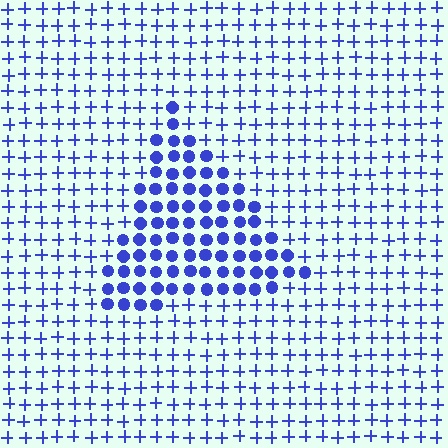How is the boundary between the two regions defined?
The boundary is defined by a change in element shape: circles inside vs. plus signs outside. All elements share the same color and spacing.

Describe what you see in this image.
The image is filled with small blue elements arranged in a uniform grid. A triangle-shaped region contains circles, while the surrounding area contains plus signs. The boundary is defined purely by the change in element shape.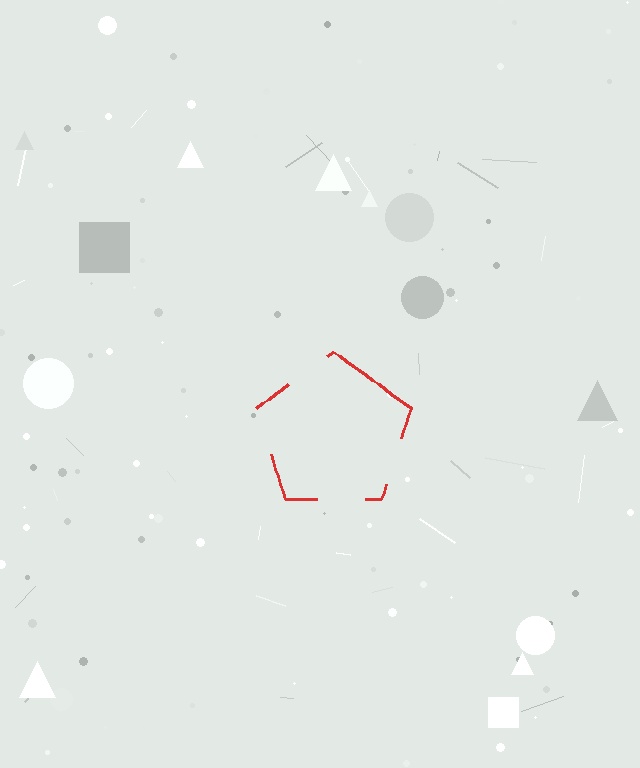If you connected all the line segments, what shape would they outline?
They would outline a pentagon.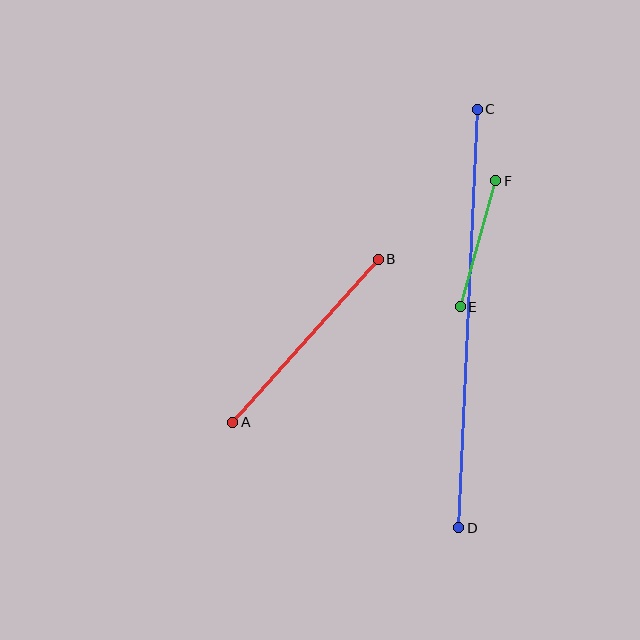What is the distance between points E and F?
The distance is approximately 131 pixels.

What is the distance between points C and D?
The distance is approximately 419 pixels.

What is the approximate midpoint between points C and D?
The midpoint is at approximately (468, 318) pixels.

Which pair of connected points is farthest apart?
Points C and D are farthest apart.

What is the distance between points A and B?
The distance is approximately 219 pixels.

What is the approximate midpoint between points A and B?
The midpoint is at approximately (305, 341) pixels.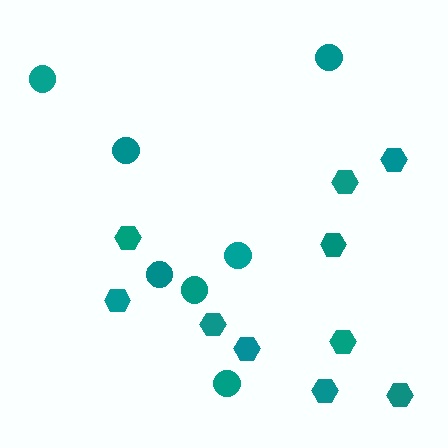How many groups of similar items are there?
There are 2 groups: one group of circles (7) and one group of hexagons (10).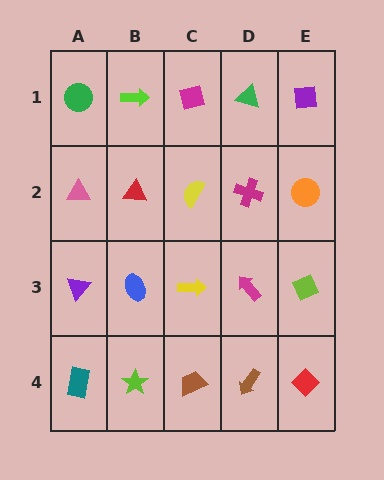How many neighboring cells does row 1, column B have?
3.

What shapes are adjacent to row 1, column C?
A yellow semicircle (row 2, column C), a lime arrow (row 1, column B), a green triangle (row 1, column D).